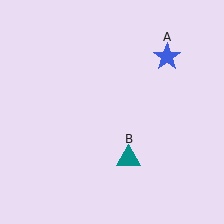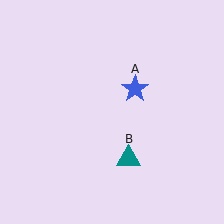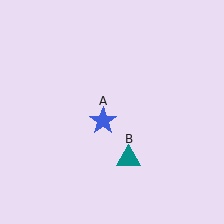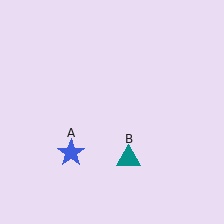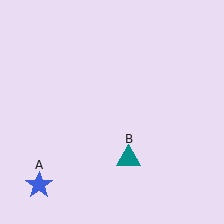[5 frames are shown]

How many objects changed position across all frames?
1 object changed position: blue star (object A).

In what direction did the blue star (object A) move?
The blue star (object A) moved down and to the left.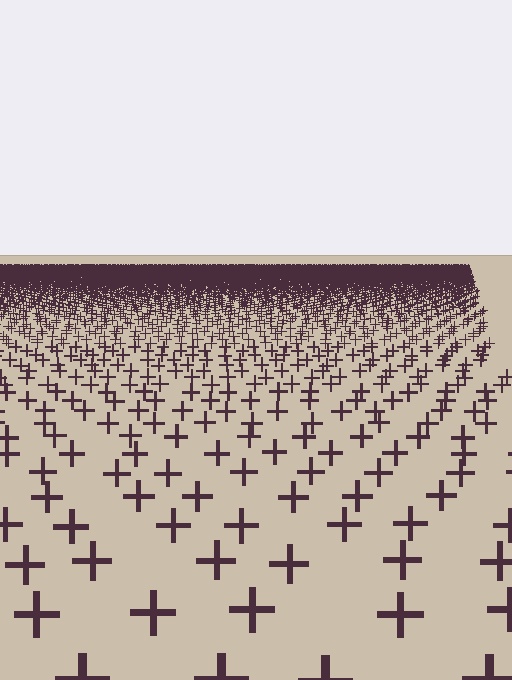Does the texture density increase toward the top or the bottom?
Density increases toward the top.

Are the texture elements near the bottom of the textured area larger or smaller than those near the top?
Larger. Near the bottom, elements are closer to the viewer and appear at a bigger on-screen size.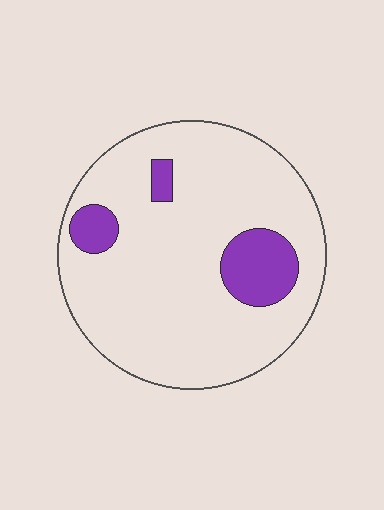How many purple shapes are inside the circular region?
3.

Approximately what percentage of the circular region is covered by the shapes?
Approximately 15%.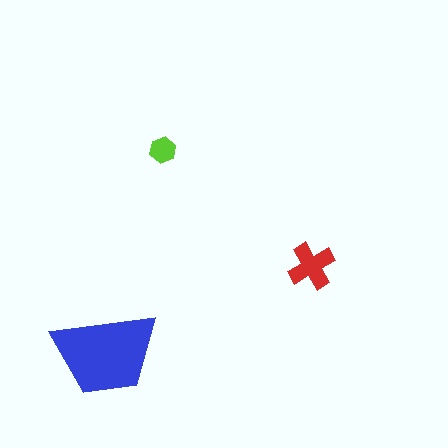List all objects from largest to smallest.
The blue trapezoid, the red cross, the lime hexagon.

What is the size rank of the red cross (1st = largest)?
2nd.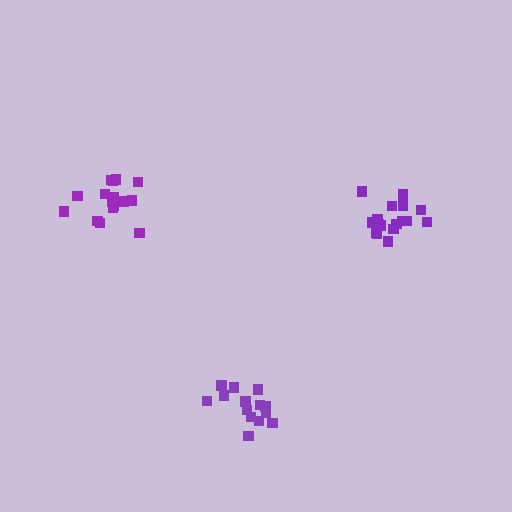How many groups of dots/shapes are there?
There are 3 groups.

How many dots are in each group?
Group 1: 14 dots, Group 2: 17 dots, Group 3: 18 dots (49 total).